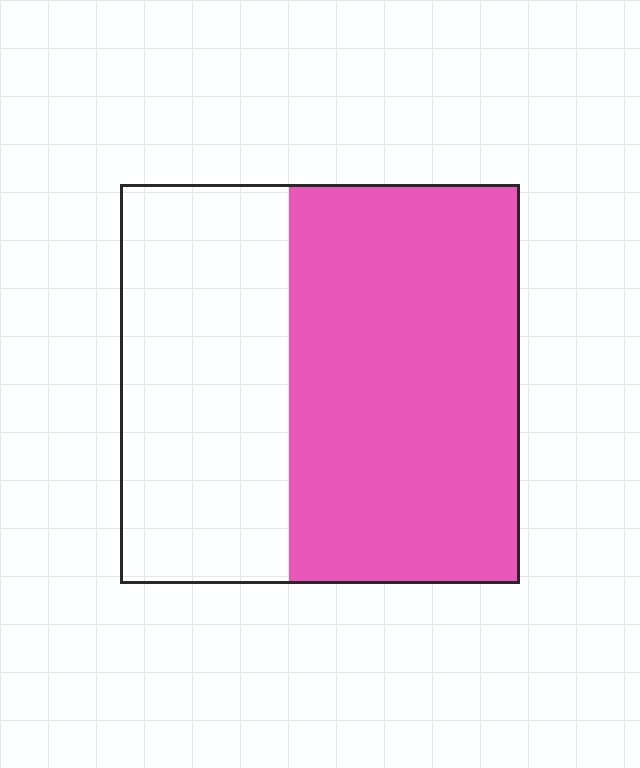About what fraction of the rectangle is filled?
About three fifths (3/5).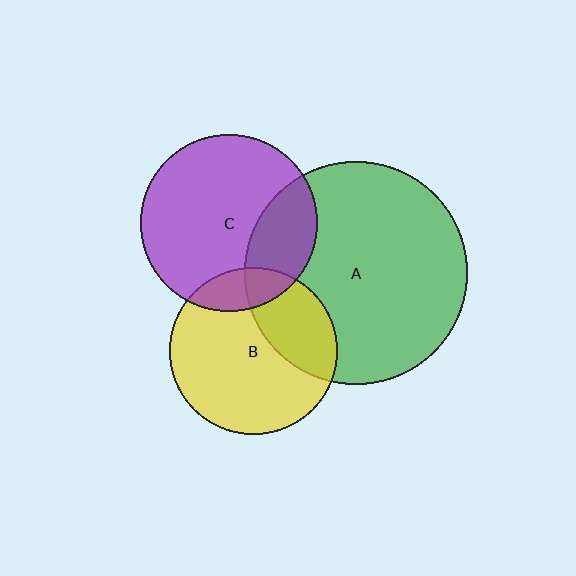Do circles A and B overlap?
Yes.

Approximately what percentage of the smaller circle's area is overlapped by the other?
Approximately 30%.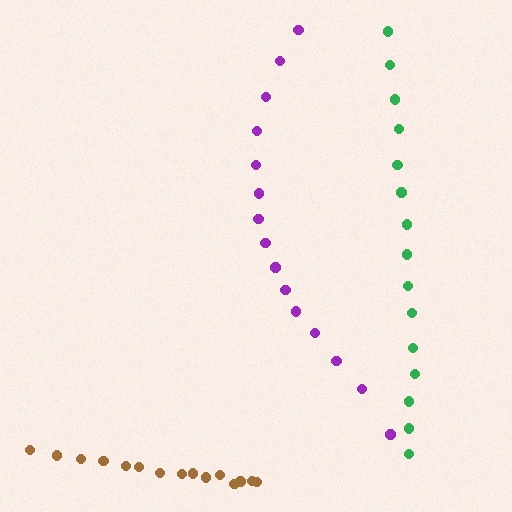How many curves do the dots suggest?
There are 3 distinct paths.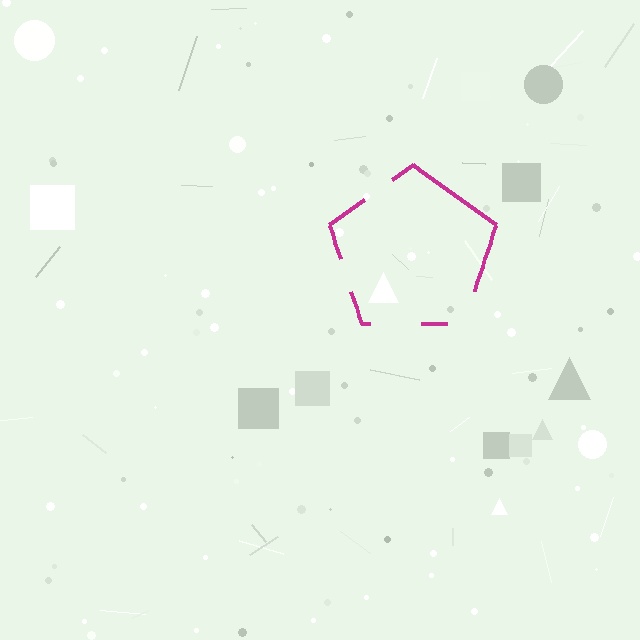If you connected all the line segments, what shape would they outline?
They would outline a pentagon.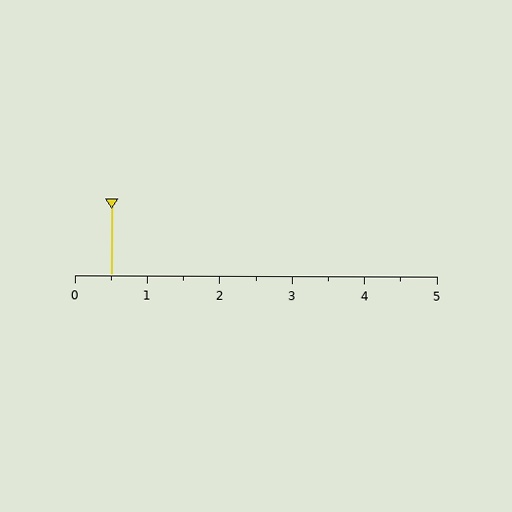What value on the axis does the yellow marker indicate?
The marker indicates approximately 0.5.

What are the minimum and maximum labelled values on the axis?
The axis runs from 0 to 5.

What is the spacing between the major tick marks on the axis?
The major ticks are spaced 1 apart.